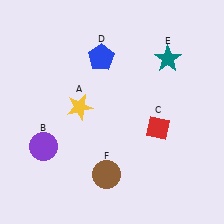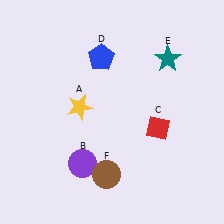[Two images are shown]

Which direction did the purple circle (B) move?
The purple circle (B) moved right.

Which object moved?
The purple circle (B) moved right.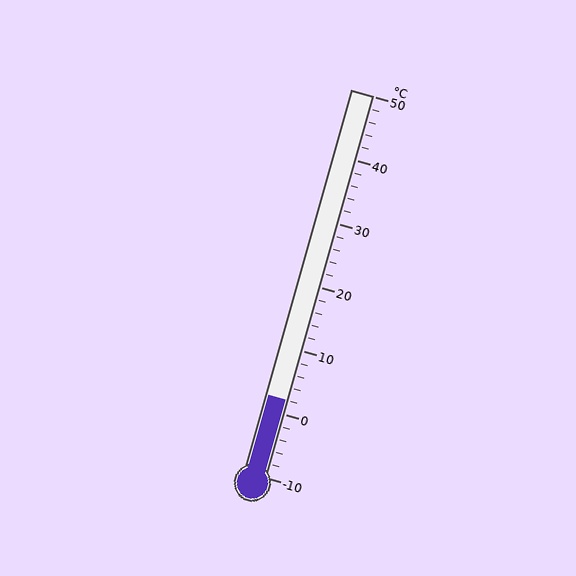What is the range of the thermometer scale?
The thermometer scale ranges from -10°C to 50°C.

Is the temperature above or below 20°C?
The temperature is below 20°C.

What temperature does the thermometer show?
The thermometer shows approximately 2°C.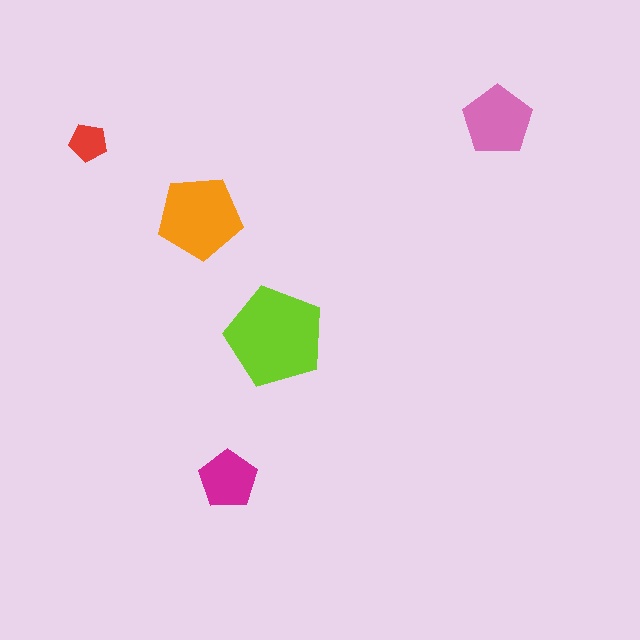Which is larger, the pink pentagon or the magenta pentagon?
The pink one.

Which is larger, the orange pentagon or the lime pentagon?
The lime one.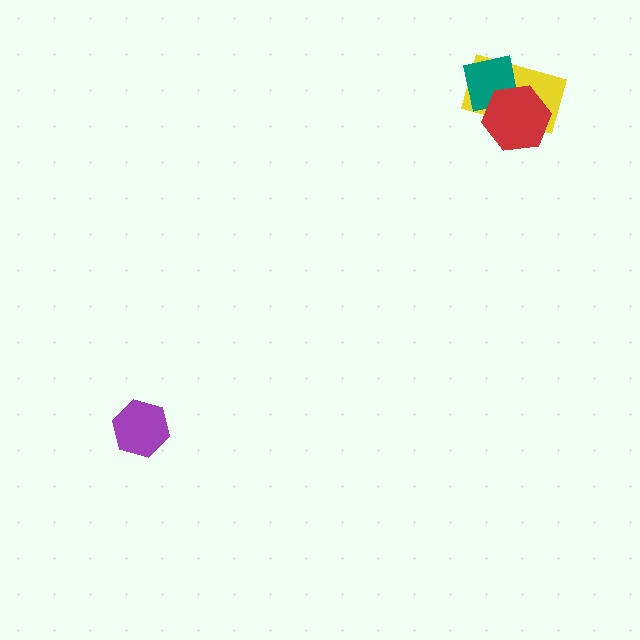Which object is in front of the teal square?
The red hexagon is in front of the teal square.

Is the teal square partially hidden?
Yes, it is partially covered by another shape.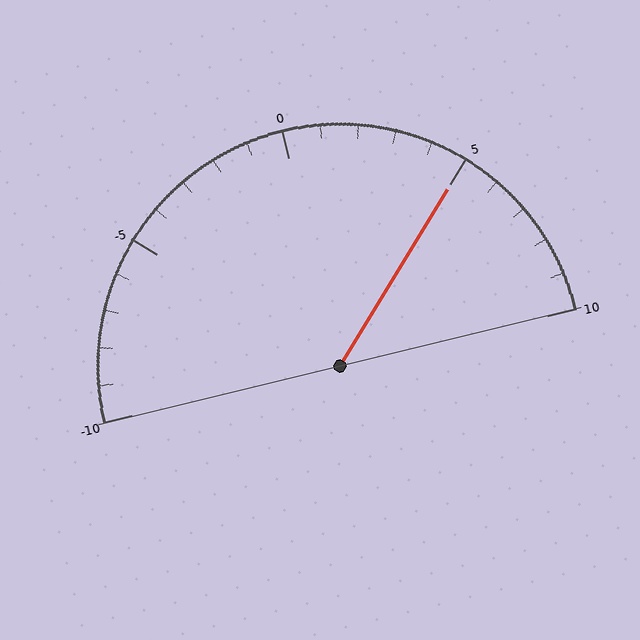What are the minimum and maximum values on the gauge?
The gauge ranges from -10 to 10.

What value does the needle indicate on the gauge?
The needle indicates approximately 5.